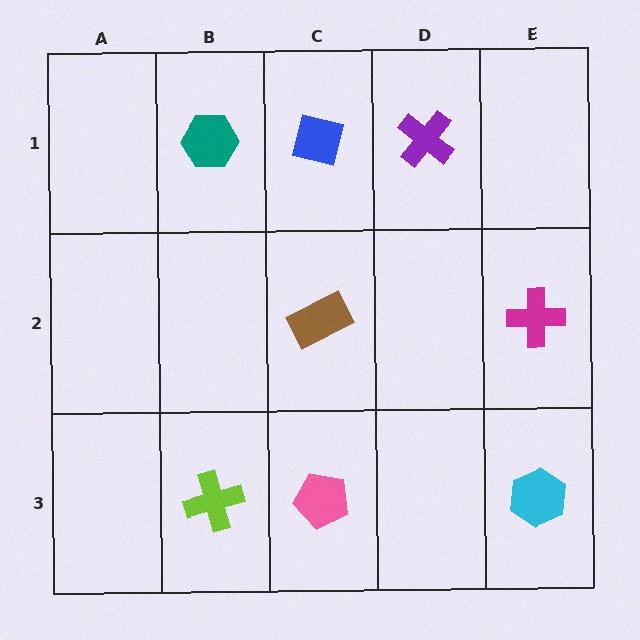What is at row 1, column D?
A purple cross.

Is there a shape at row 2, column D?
No, that cell is empty.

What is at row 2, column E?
A magenta cross.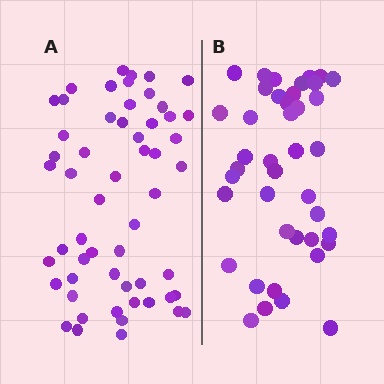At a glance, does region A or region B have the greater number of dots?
Region A (the left region) has more dots.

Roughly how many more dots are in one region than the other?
Region A has approximately 15 more dots than region B.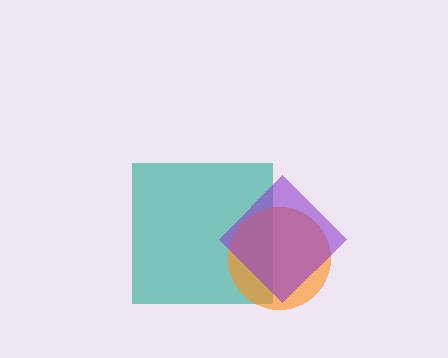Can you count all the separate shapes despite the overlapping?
Yes, there are 3 separate shapes.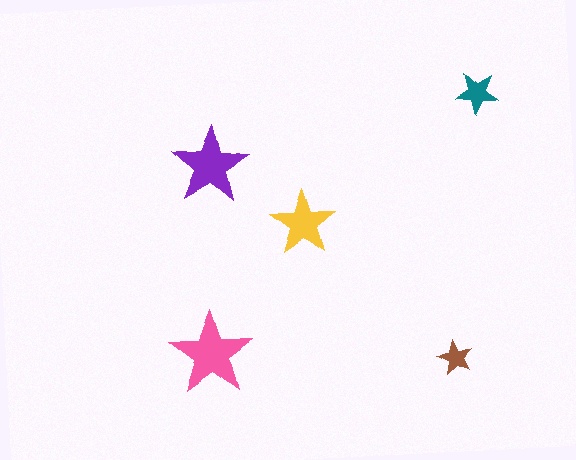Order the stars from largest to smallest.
the pink one, the purple one, the yellow one, the teal one, the brown one.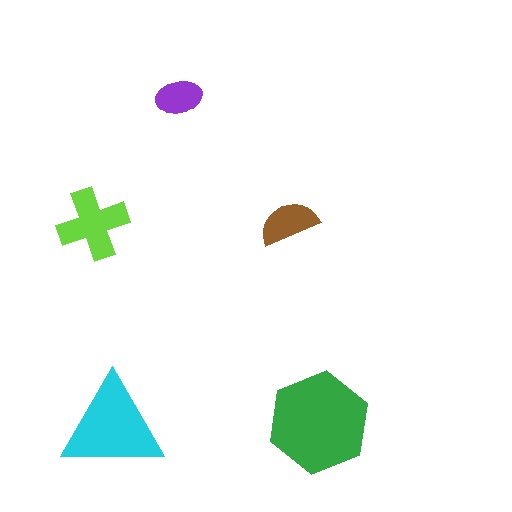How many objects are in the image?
There are 5 objects in the image.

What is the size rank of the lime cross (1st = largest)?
3rd.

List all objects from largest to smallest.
The green hexagon, the cyan triangle, the lime cross, the brown semicircle, the purple ellipse.